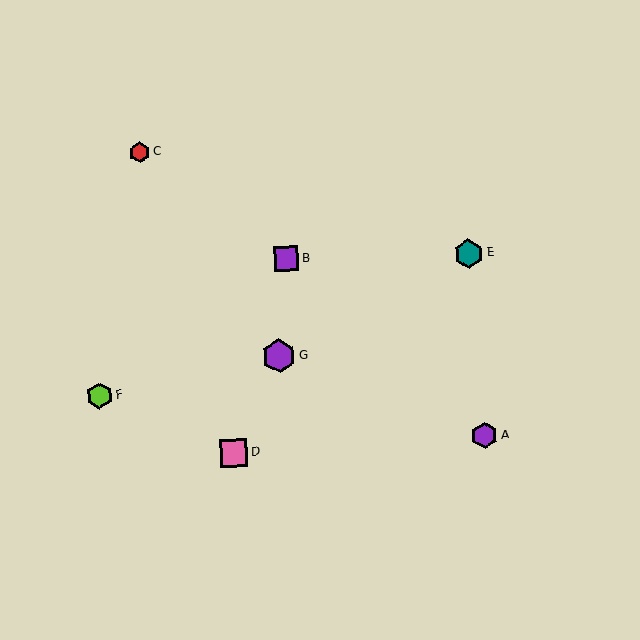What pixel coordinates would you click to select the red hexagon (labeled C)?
Click at (140, 152) to select the red hexagon C.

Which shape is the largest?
The purple hexagon (labeled G) is the largest.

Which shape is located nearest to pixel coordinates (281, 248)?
The purple square (labeled B) at (286, 259) is nearest to that location.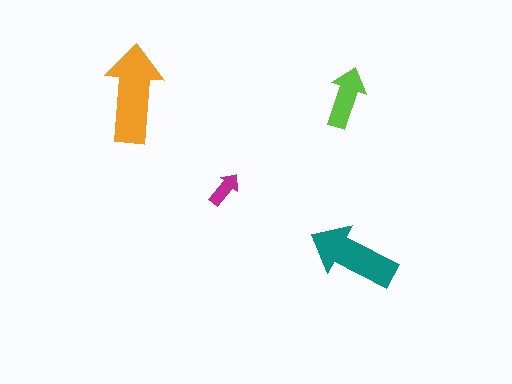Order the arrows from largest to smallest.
the orange one, the teal one, the lime one, the magenta one.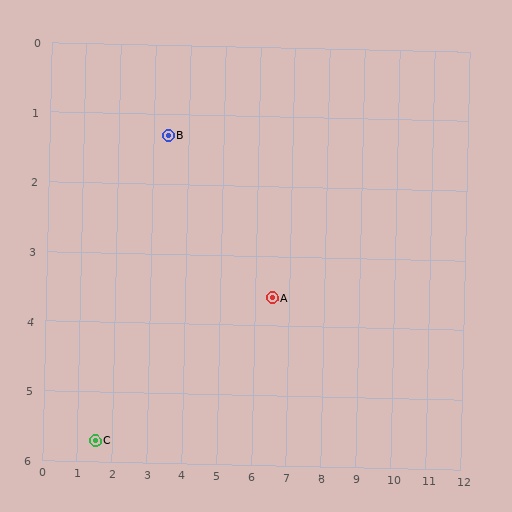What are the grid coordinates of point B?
Point B is at approximately (3.4, 1.3).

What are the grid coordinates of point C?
Point C is at approximately (1.5, 5.7).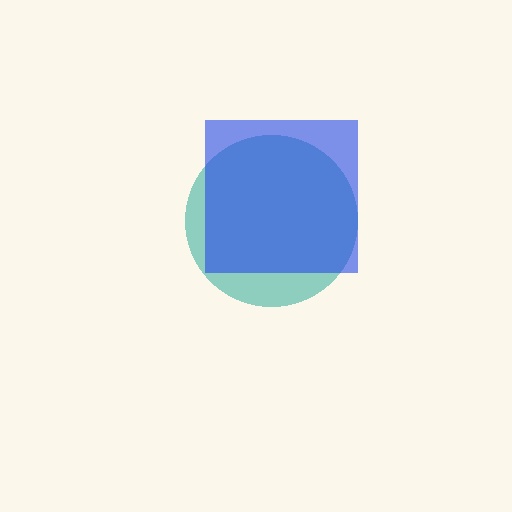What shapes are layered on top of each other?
The layered shapes are: a teal circle, a blue square.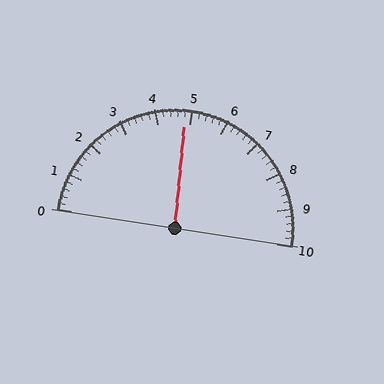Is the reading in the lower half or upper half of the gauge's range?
The reading is in the lower half of the range (0 to 10).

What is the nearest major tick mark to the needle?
The nearest major tick mark is 5.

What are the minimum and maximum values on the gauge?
The gauge ranges from 0 to 10.